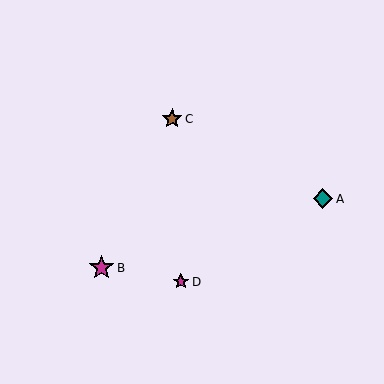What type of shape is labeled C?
Shape C is a brown star.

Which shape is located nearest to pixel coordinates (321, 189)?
The teal diamond (labeled A) at (323, 199) is nearest to that location.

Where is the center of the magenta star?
The center of the magenta star is at (102, 268).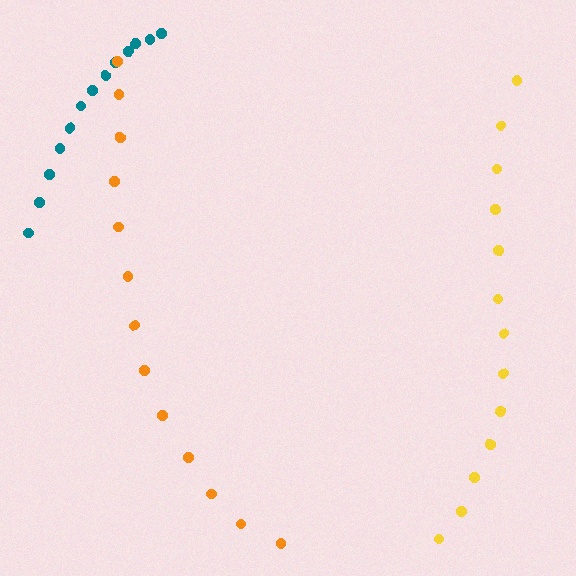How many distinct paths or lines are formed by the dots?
There are 3 distinct paths.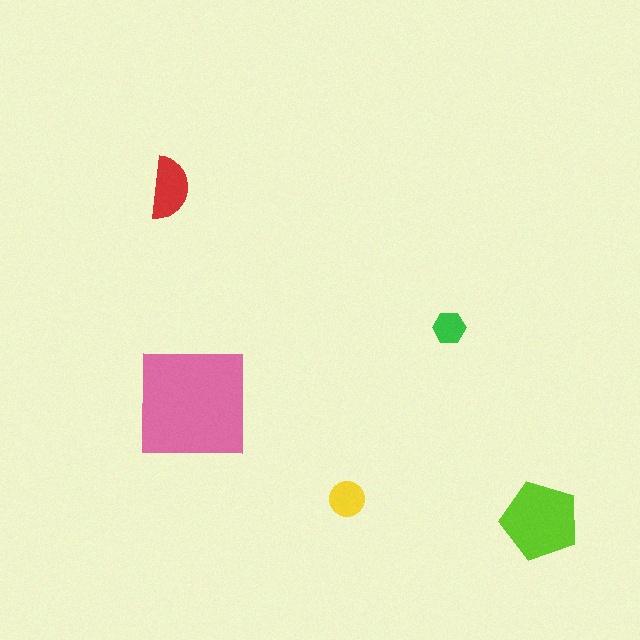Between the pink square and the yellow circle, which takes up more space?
The pink square.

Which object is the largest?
The pink square.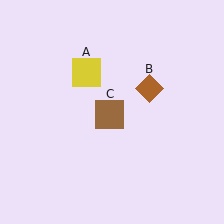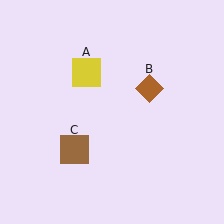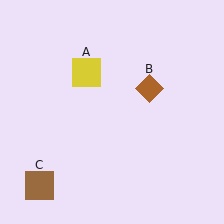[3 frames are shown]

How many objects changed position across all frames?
1 object changed position: brown square (object C).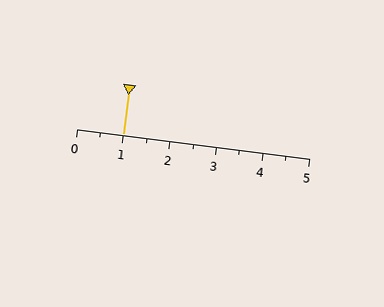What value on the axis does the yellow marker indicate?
The marker indicates approximately 1.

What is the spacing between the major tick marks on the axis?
The major ticks are spaced 1 apart.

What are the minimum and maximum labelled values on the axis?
The axis runs from 0 to 5.